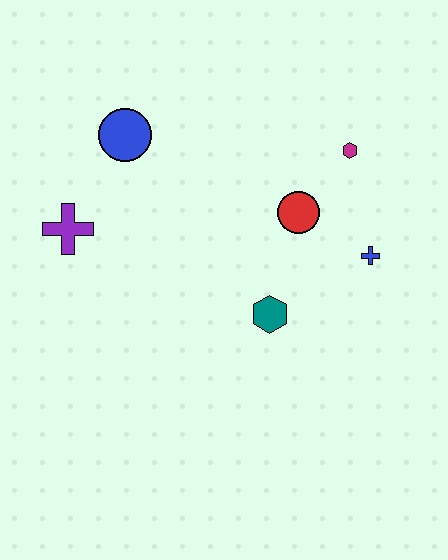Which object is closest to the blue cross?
The red circle is closest to the blue cross.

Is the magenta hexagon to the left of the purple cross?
No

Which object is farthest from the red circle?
The purple cross is farthest from the red circle.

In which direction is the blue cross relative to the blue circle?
The blue cross is to the right of the blue circle.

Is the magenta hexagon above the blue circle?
No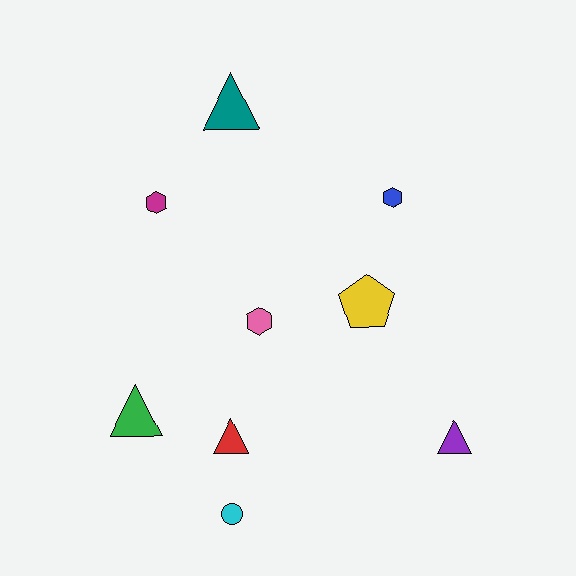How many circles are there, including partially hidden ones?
There is 1 circle.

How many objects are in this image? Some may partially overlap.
There are 9 objects.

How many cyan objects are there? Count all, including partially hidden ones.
There is 1 cyan object.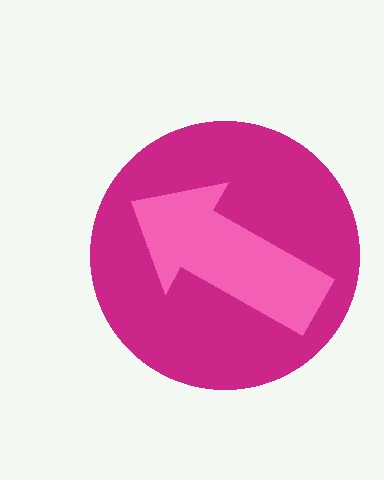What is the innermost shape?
The pink arrow.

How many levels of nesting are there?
2.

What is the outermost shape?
The magenta circle.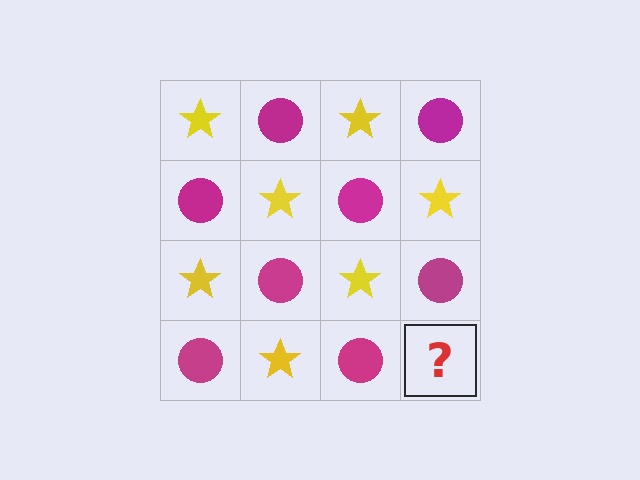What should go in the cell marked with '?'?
The missing cell should contain a yellow star.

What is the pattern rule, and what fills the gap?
The rule is that it alternates yellow star and magenta circle in a checkerboard pattern. The gap should be filled with a yellow star.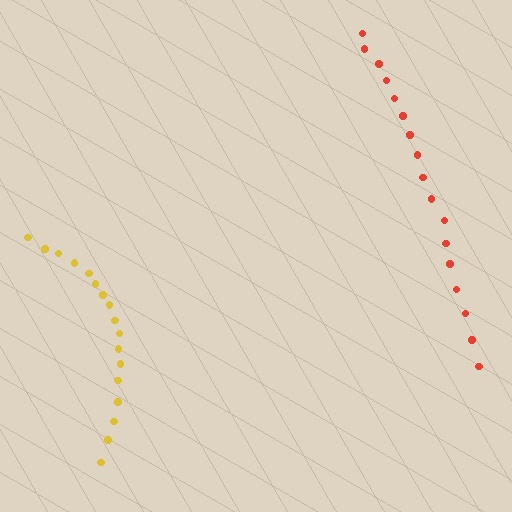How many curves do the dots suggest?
There are 2 distinct paths.